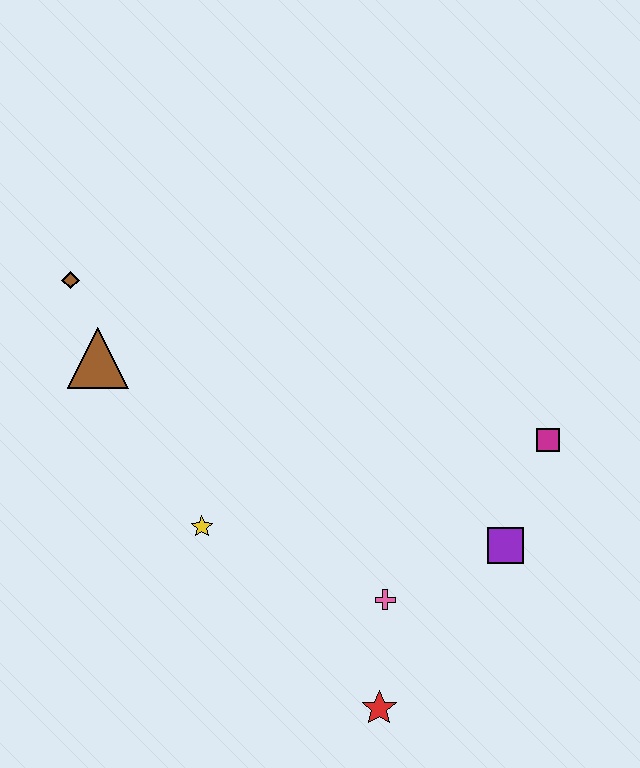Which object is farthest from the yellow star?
The magenta square is farthest from the yellow star.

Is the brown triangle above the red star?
Yes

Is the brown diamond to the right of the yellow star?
No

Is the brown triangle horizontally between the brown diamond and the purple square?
Yes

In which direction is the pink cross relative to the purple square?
The pink cross is to the left of the purple square.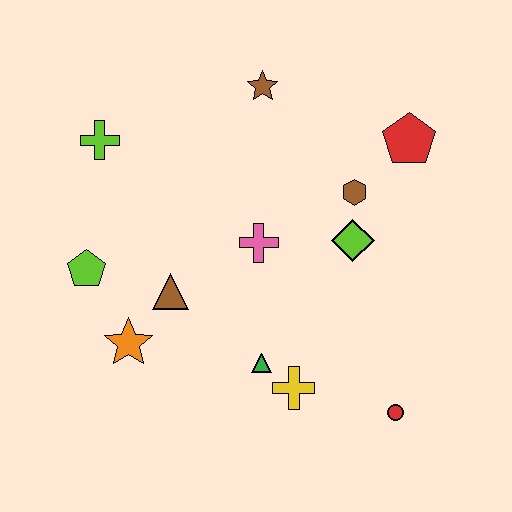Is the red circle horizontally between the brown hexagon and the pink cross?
No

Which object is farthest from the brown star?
The red circle is farthest from the brown star.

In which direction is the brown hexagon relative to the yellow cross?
The brown hexagon is above the yellow cross.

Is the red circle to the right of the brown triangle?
Yes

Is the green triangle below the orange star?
Yes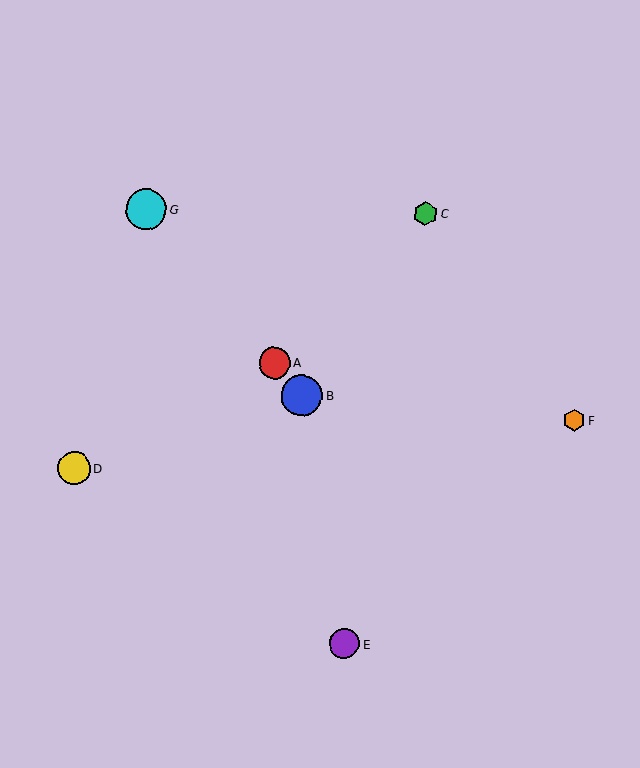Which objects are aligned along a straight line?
Objects A, B, G are aligned along a straight line.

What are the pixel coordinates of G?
Object G is at (146, 209).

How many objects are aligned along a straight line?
3 objects (A, B, G) are aligned along a straight line.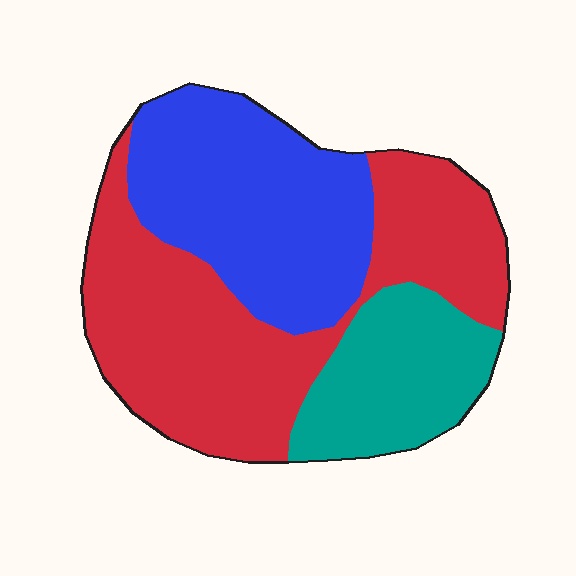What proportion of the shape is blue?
Blue covers 34% of the shape.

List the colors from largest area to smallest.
From largest to smallest: red, blue, teal.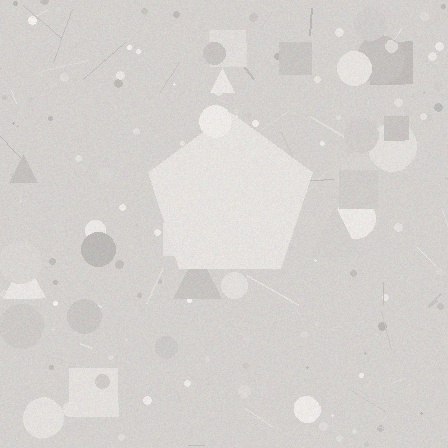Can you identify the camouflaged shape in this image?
The camouflaged shape is a pentagon.